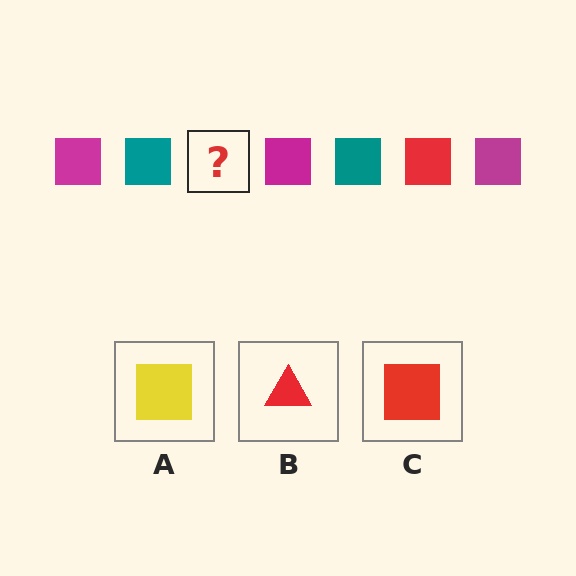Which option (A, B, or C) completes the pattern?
C.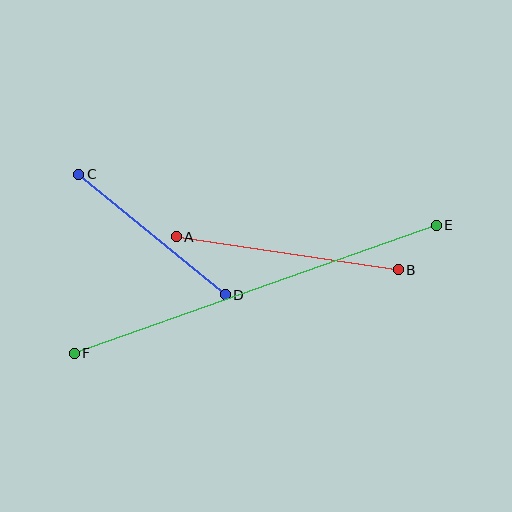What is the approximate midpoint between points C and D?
The midpoint is at approximately (152, 235) pixels.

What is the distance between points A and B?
The distance is approximately 224 pixels.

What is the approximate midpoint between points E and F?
The midpoint is at approximately (255, 289) pixels.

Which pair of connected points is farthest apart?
Points E and F are farthest apart.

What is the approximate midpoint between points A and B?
The midpoint is at approximately (287, 253) pixels.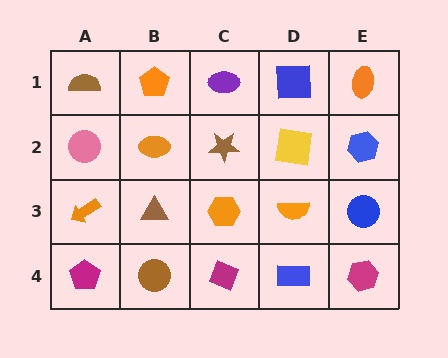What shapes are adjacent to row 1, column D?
A yellow square (row 2, column D), a purple ellipse (row 1, column C), an orange ellipse (row 1, column E).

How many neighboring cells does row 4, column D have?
3.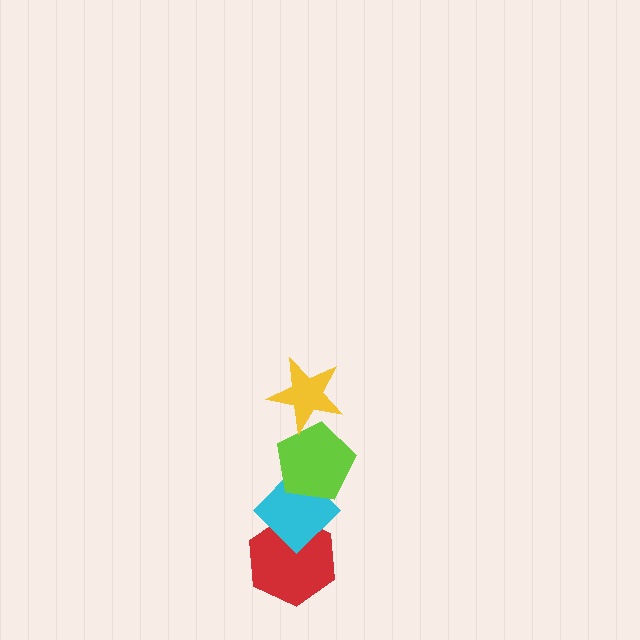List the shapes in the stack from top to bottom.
From top to bottom: the yellow star, the lime pentagon, the cyan diamond, the red hexagon.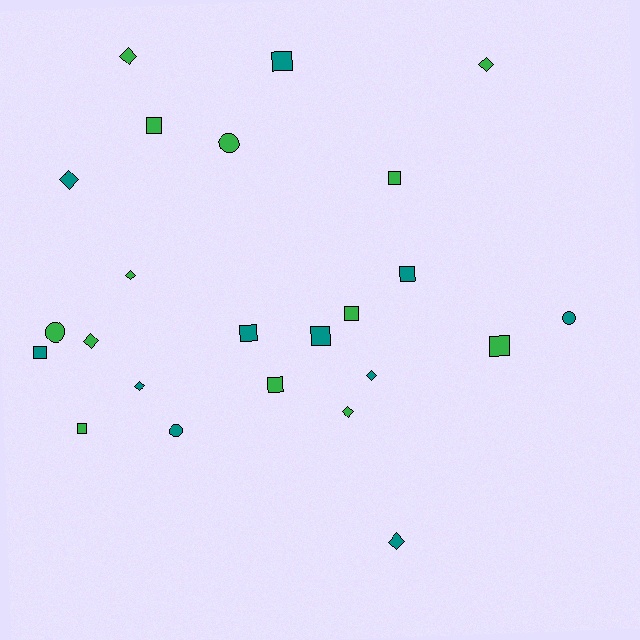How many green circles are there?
There are 2 green circles.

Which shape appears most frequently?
Square, with 11 objects.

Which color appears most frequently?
Green, with 13 objects.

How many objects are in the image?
There are 24 objects.